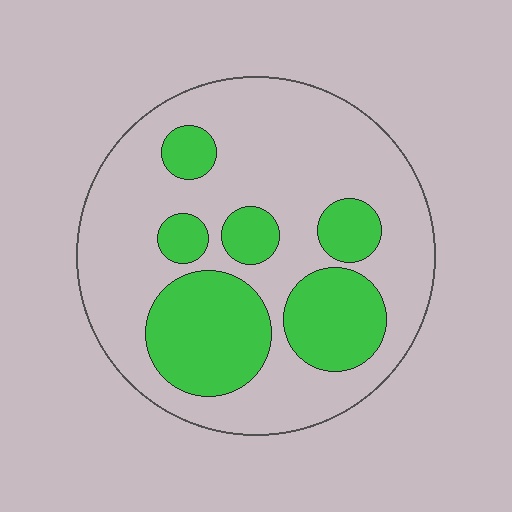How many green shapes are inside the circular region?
6.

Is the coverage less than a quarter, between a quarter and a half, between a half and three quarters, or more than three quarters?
Between a quarter and a half.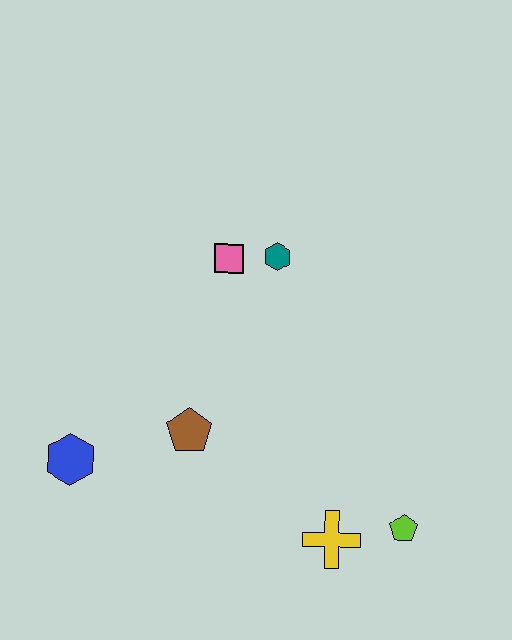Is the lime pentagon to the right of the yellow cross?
Yes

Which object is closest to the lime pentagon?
The yellow cross is closest to the lime pentagon.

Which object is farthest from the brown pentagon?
The lime pentagon is farthest from the brown pentagon.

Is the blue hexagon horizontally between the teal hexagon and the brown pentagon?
No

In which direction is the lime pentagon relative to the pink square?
The lime pentagon is below the pink square.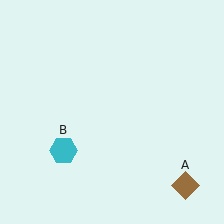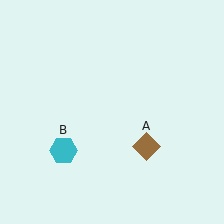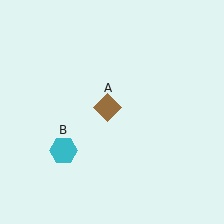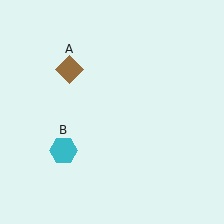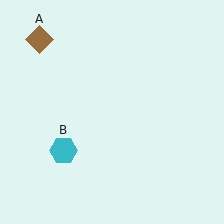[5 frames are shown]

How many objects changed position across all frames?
1 object changed position: brown diamond (object A).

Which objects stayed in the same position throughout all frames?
Cyan hexagon (object B) remained stationary.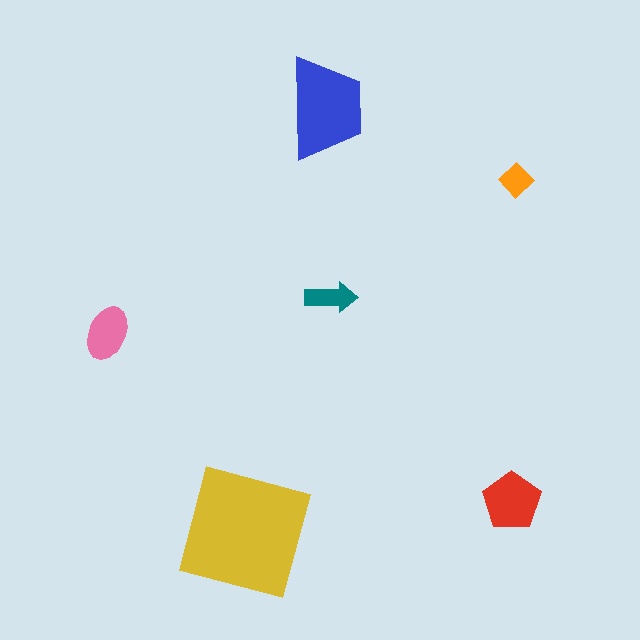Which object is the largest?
The yellow square.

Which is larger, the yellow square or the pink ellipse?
The yellow square.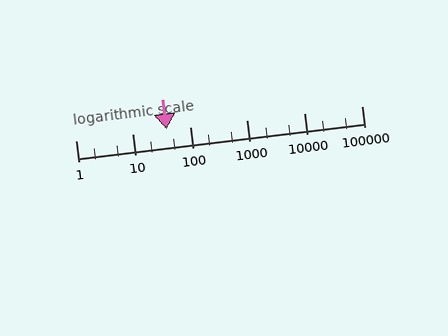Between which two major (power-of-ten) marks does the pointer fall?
The pointer is between 10 and 100.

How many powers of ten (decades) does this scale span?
The scale spans 5 decades, from 1 to 100000.